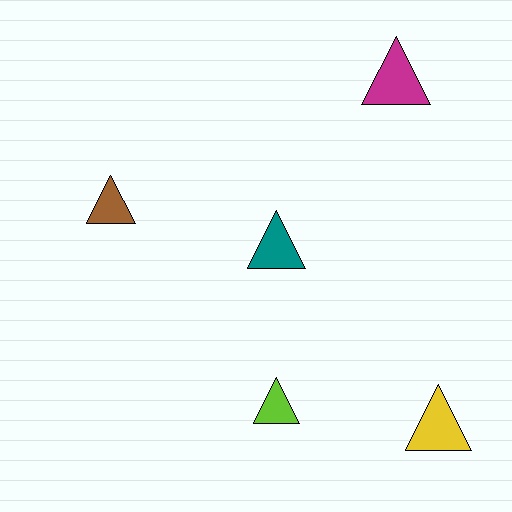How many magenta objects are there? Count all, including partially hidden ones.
There is 1 magenta object.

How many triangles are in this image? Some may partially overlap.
There are 5 triangles.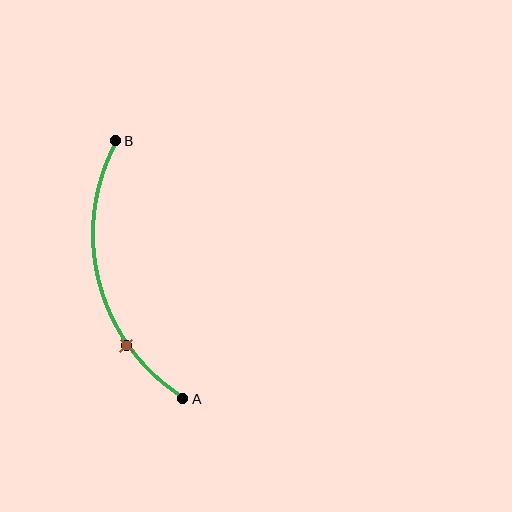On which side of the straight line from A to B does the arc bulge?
The arc bulges to the left of the straight line connecting A and B.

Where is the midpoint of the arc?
The arc midpoint is the point on the curve farthest from the straight line joining A and B. It sits to the left of that line.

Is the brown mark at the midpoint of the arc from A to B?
No. The brown mark lies on the arc but is closer to endpoint A. The arc midpoint would be at the point on the curve equidistant along the arc from both A and B.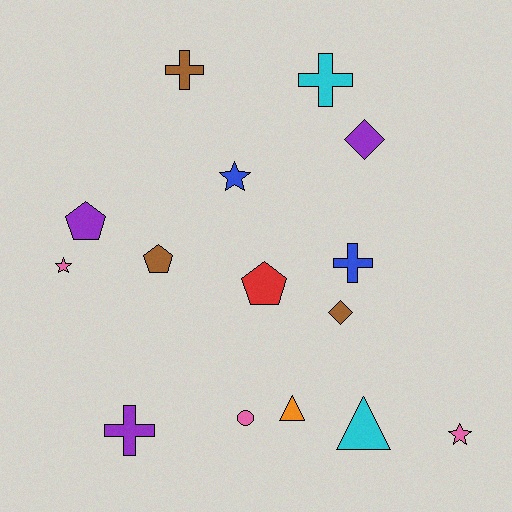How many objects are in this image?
There are 15 objects.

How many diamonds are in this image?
There are 2 diamonds.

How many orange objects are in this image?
There is 1 orange object.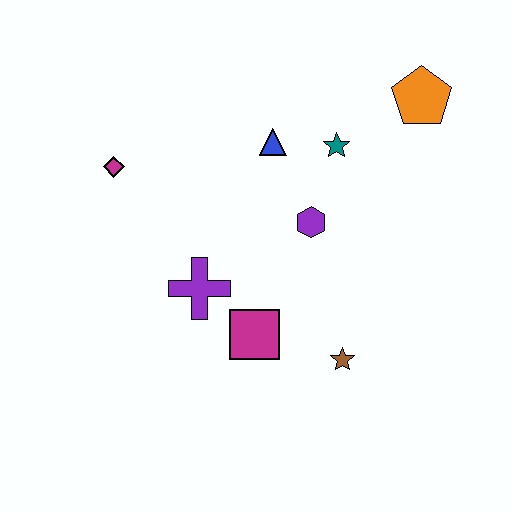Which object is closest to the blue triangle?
The teal star is closest to the blue triangle.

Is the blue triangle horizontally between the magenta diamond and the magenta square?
No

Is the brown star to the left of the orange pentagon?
Yes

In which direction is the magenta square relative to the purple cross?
The magenta square is to the right of the purple cross.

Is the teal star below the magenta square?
No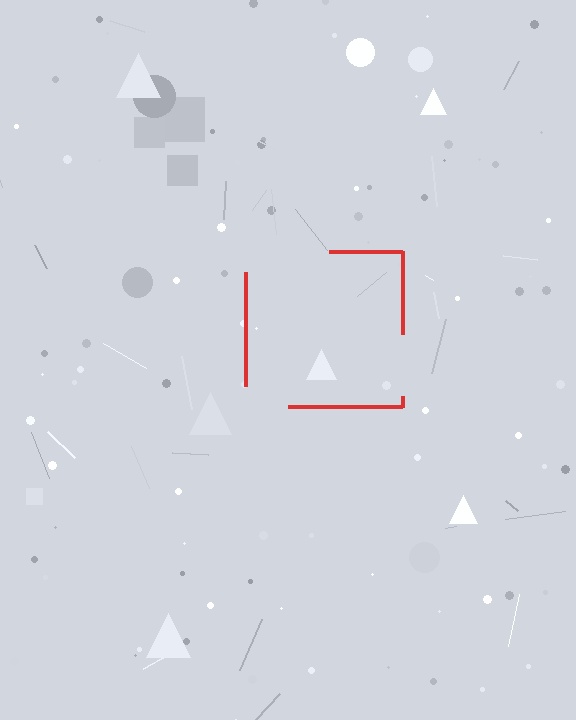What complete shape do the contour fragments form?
The contour fragments form a square.